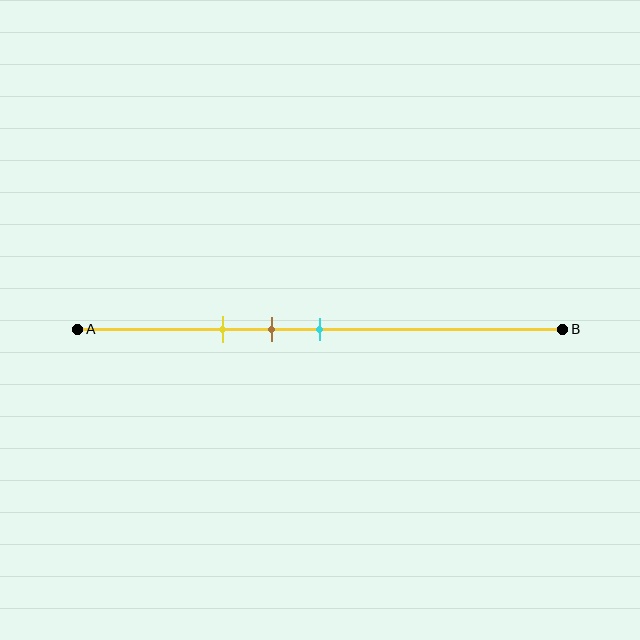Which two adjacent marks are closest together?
The brown and cyan marks are the closest adjacent pair.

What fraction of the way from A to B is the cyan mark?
The cyan mark is approximately 50% (0.5) of the way from A to B.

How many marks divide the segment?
There are 3 marks dividing the segment.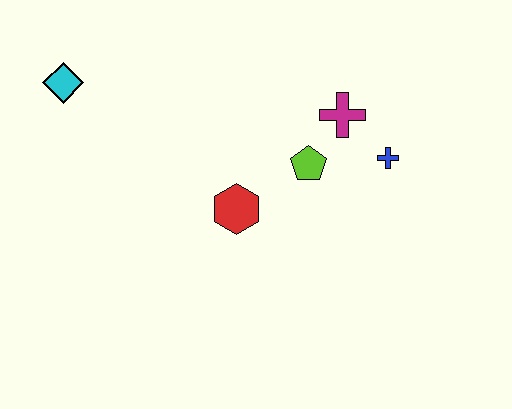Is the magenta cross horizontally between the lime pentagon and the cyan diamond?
No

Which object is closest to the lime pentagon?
The magenta cross is closest to the lime pentagon.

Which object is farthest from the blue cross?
The cyan diamond is farthest from the blue cross.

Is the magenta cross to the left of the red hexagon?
No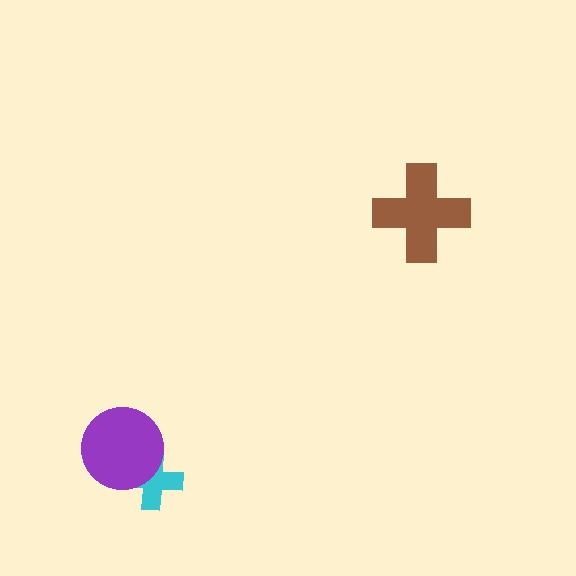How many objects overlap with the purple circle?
1 object overlaps with the purple circle.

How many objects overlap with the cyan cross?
1 object overlaps with the cyan cross.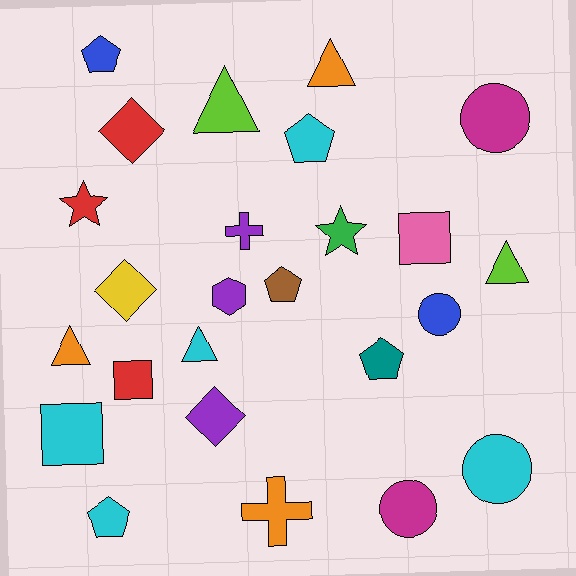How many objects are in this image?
There are 25 objects.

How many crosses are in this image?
There are 2 crosses.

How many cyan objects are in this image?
There are 5 cyan objects.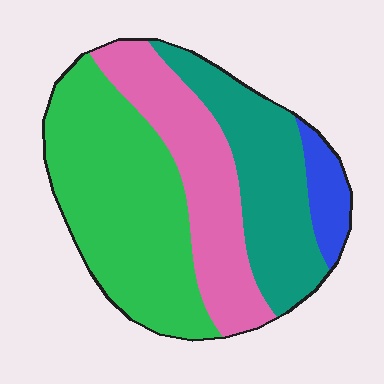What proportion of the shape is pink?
Pink covers roughly 25% of the shape.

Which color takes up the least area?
Blue, at roughly 5%.